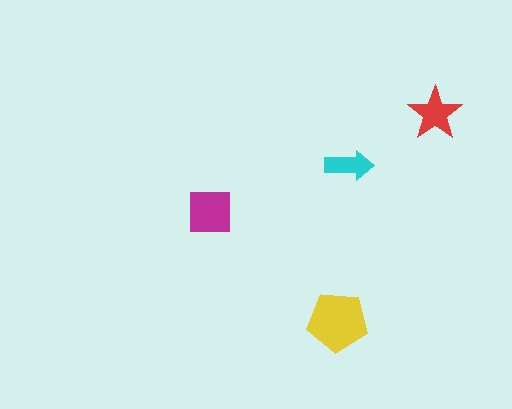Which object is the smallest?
The cyan arrow.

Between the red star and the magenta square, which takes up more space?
The magenta square.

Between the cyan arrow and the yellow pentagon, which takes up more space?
The yellow pentagon.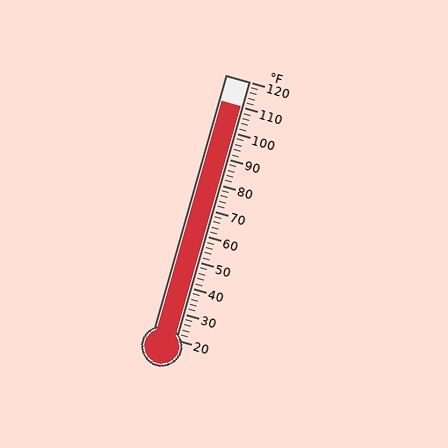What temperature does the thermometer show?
The thermometer shows approximately 110°F.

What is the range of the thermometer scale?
The thermometer scale ranges from 20°F to 120°F.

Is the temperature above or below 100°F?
The temperature is above 100°F.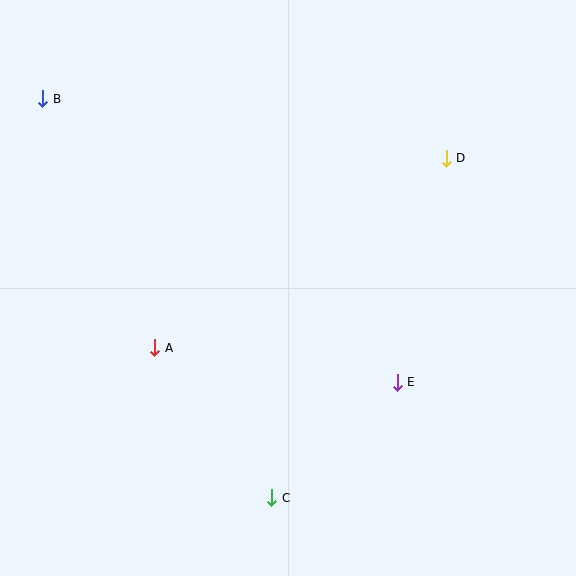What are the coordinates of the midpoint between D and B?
The midpoint between D and B is at (244, 129).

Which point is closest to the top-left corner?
Point B is closest to the top-left corner.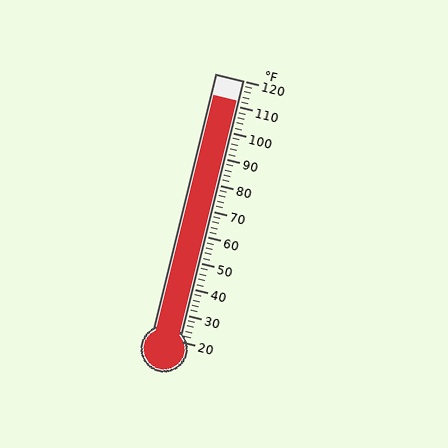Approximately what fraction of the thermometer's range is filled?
The thermometer is filled to approximately 90% of its range.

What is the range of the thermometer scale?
The thermometer scale ranges from 20°F to 120°F.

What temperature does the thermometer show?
The thermometer shows approximately 112°F.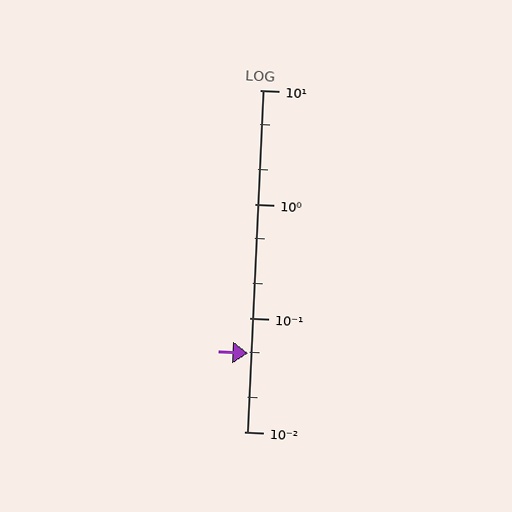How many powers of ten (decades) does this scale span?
The scale spans 3 decades, from 0.01 to 10.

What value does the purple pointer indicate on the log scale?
The pointer indicates approximately 0.049.